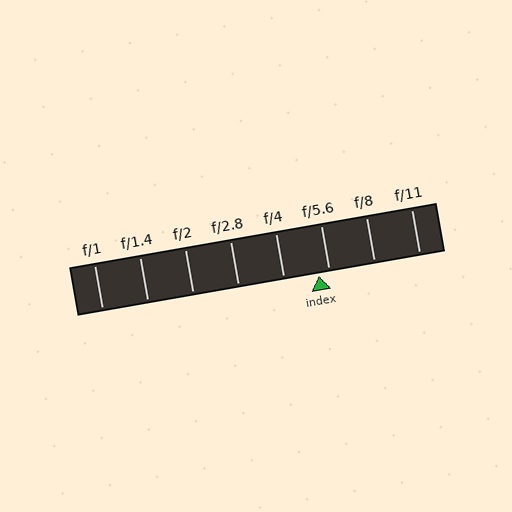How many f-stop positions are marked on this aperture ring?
There are 8 f-stop positions marked.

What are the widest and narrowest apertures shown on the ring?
The widest aperture shown is f/1 and the narrowest is f/11.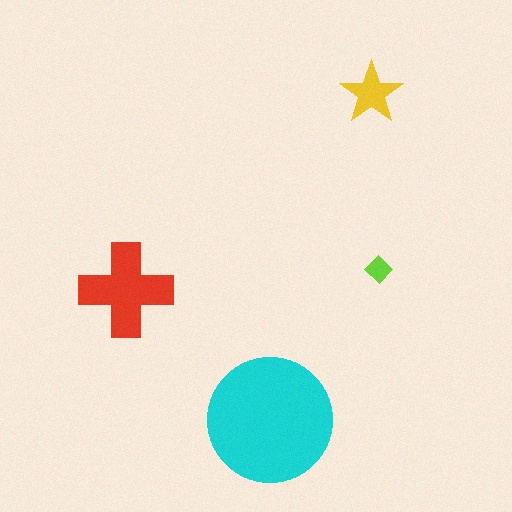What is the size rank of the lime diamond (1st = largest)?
4th.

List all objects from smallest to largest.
The lime diamond, the yellow star, the red cross, the cyan circle.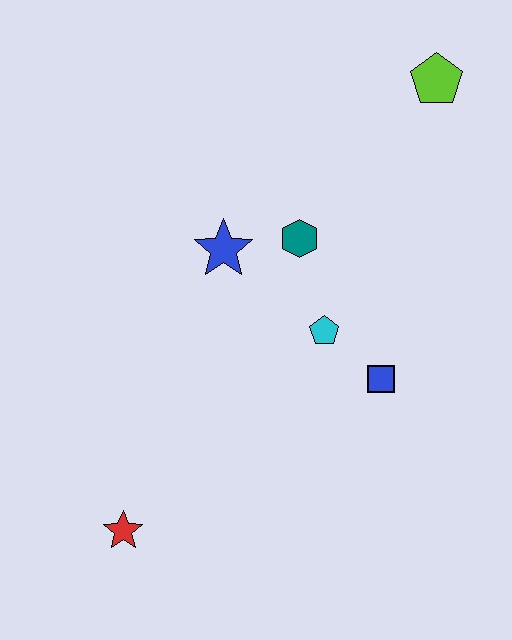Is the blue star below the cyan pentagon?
No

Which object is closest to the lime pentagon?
The teal hexagon is closest to the lime pentagon.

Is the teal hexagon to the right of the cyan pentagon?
No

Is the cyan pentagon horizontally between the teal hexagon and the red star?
No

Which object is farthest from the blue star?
The red star is farthest from the blue star.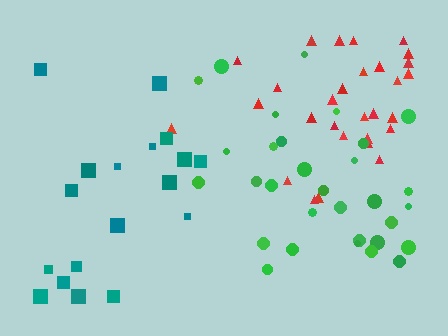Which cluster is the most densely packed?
Green.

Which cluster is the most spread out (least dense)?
Teal.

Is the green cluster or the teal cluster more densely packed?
Green.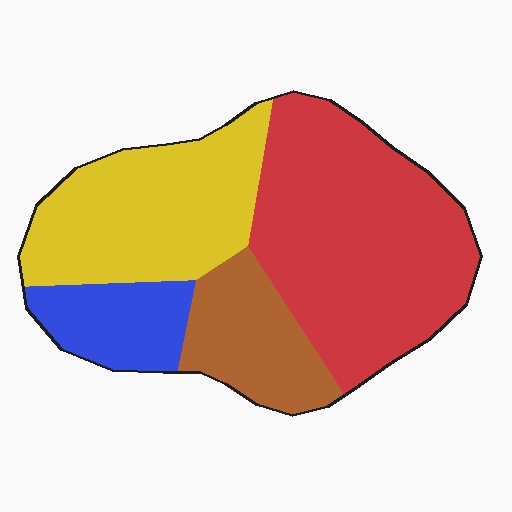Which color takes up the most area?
Red, at roughly 45%.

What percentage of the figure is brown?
Brown takes up less than a sixth of the figure.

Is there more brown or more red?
Red.